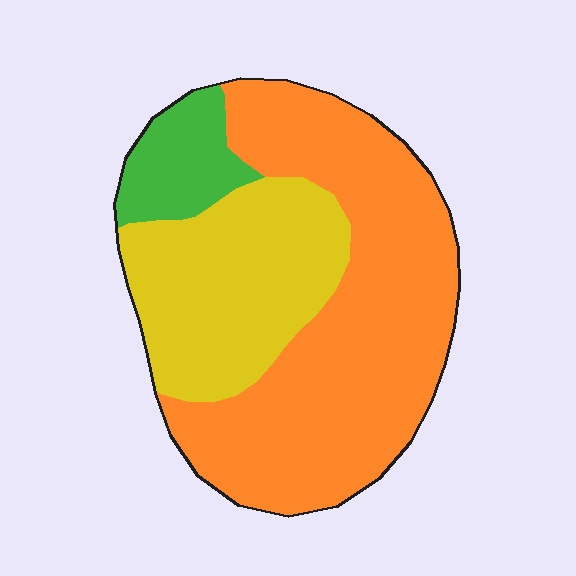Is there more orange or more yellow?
Orange.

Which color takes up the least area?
Green, at roughly 10%.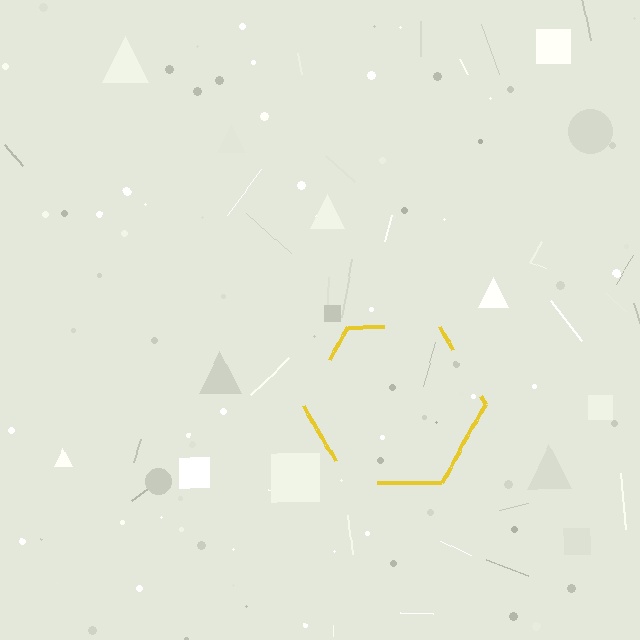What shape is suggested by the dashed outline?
The dashed outline suggests a hexagon.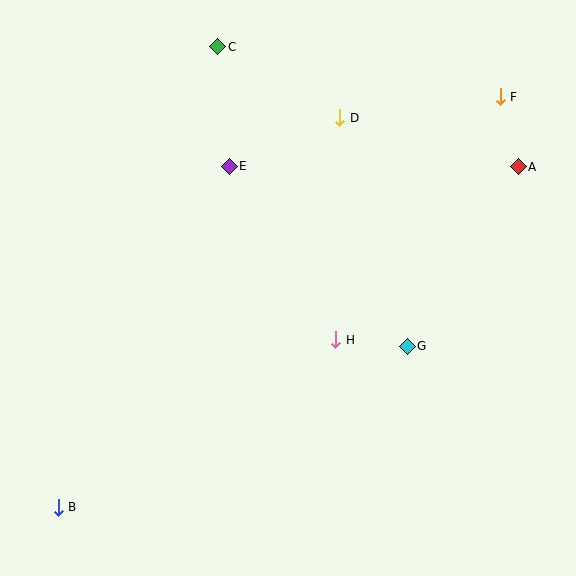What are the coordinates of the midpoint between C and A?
The midpoint between C and A is at (368, 107).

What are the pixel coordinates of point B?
Point B is at (58, 507).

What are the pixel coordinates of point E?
Point E is at (229, 166).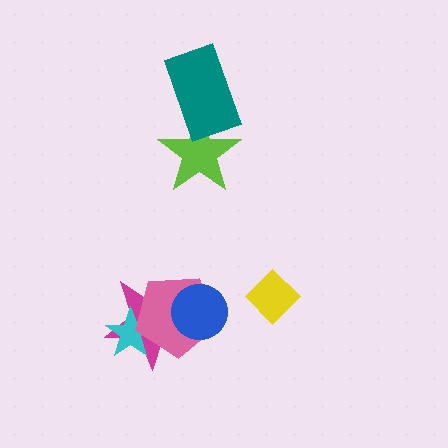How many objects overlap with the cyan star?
2 objects overlap with the cyan star.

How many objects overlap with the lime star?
1 object overlaps with the lime star.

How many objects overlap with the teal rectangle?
1 object overlaps with the teal rectangle.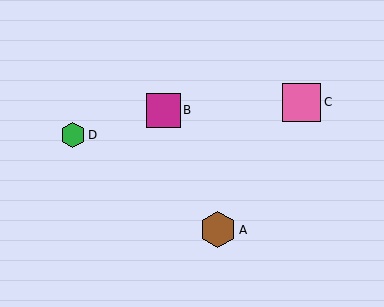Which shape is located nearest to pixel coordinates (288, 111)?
The pink square (labeled C) at (302, 102) is nearest to that location.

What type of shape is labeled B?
Shape B is a magenta square.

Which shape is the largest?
The pink square (labeled C) is the largest.